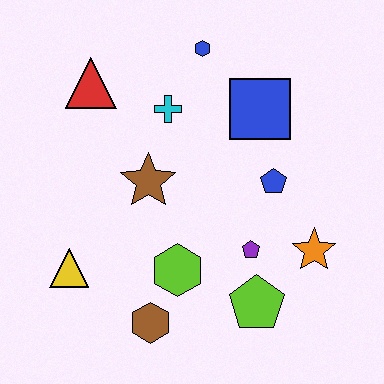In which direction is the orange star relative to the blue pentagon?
The orange star is below the blue pentagon.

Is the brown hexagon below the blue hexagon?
Yes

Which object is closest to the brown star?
The cyan cross is closest to the brown star.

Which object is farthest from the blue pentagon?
The yellow triangle is farthest from the blue pentagon.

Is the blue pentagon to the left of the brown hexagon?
No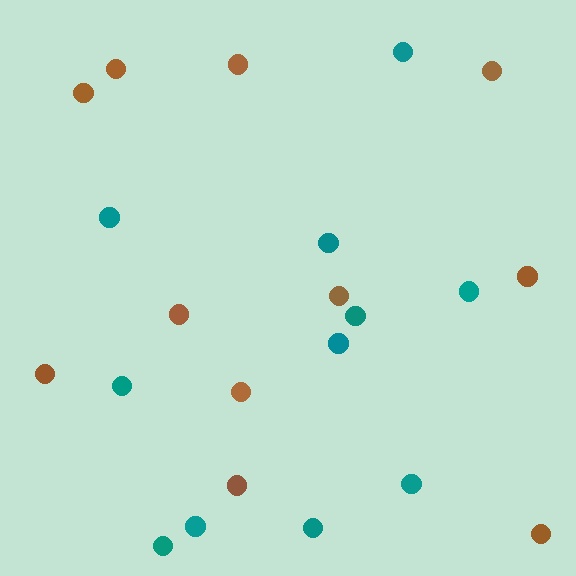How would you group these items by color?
There are 2 groups: one group of brown circles (11) and one group of teal circles (11).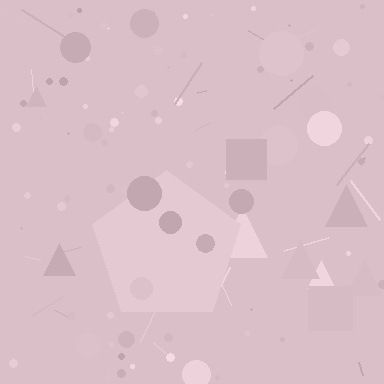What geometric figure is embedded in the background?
A pentagon is embedded in the background.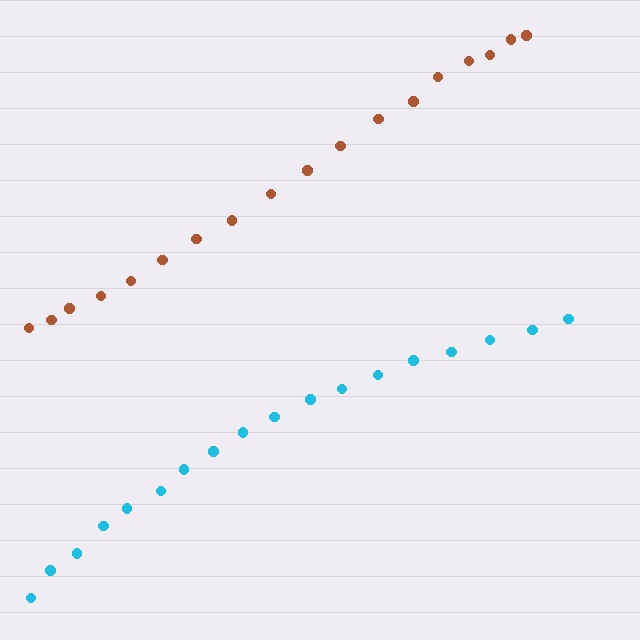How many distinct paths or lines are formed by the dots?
There are 2 distinct paths.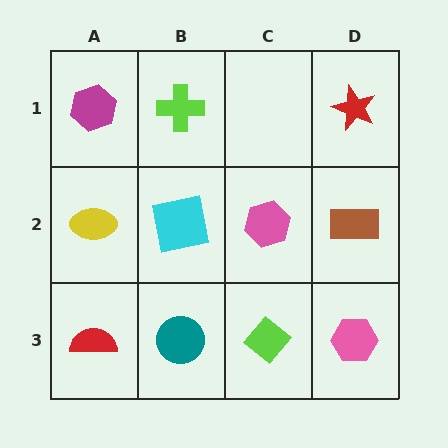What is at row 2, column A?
A yellow ellipse.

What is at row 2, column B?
A cyan square.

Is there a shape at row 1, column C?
No, that cell is empty.